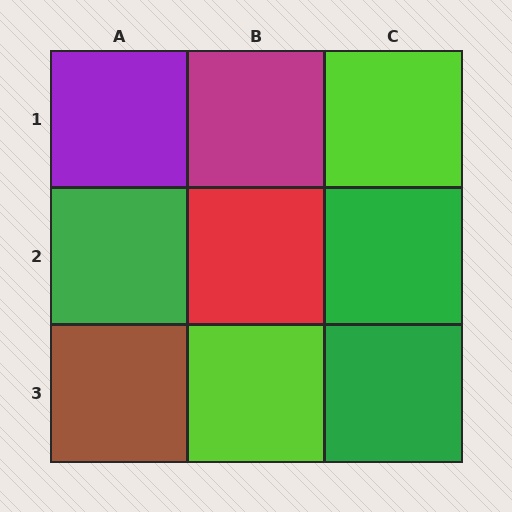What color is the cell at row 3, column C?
Green.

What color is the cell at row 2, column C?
Green.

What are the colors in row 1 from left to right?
Purple, magenta, lime.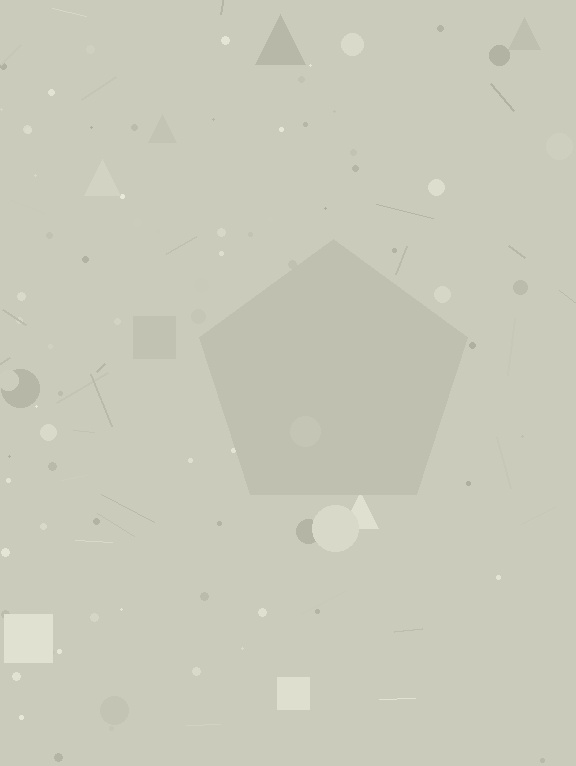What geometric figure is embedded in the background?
A pentagon is embedded in the background.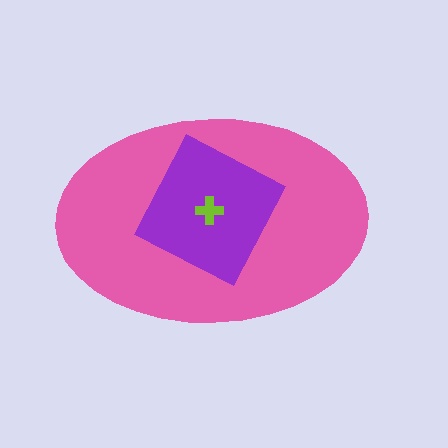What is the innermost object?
The lime cross.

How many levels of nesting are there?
3.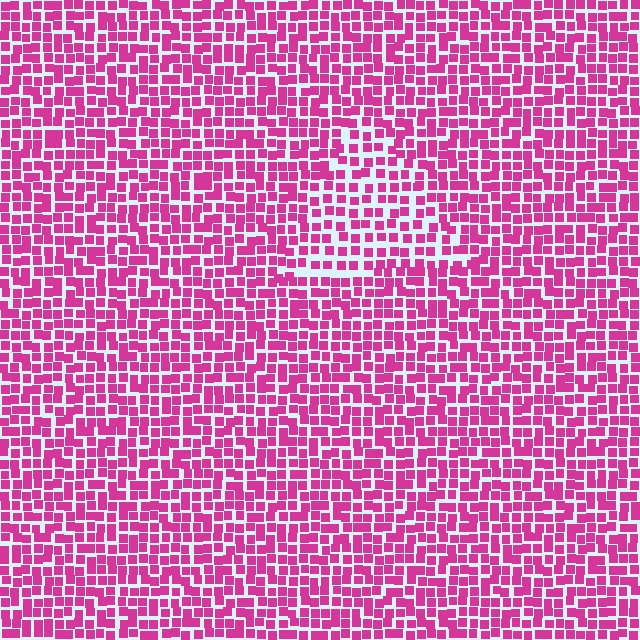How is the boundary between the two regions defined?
The boundary is defined by a change in element density (approximately 1.5x ratio). All elements are the same color, size, and shape.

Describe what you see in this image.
The image contains small magenta elements arranged at two different densities. A triangle-shaped region is visible where the elements are less densely packed than the surrounding area.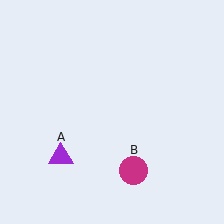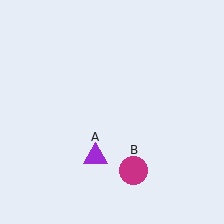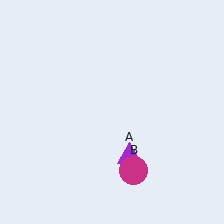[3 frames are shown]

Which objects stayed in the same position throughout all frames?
Magenta circle (object B) remained stationary.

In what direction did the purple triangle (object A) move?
The purple triangle (object A) moved right.